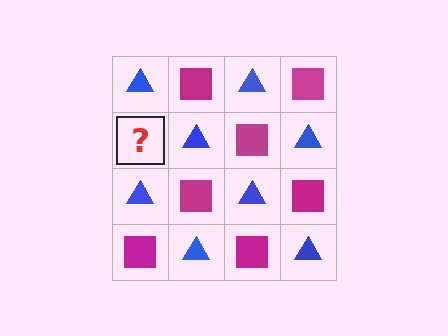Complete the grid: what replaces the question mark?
The question mark should be replaced with a magenta square.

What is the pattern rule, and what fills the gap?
The rule is that it alternates blue triangle and magenta square in a checkerboard pattern. The gap should be filled with a magenta square.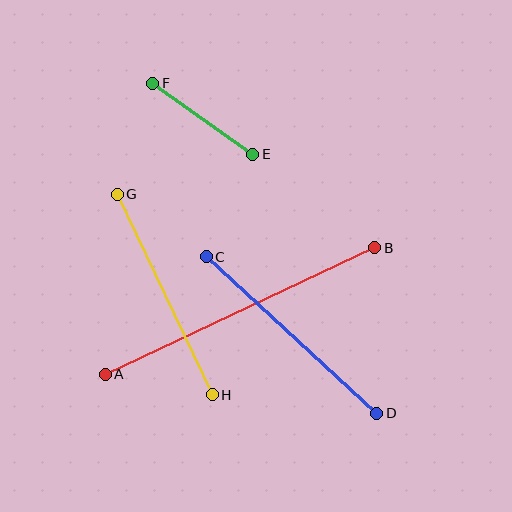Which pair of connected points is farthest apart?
Points A and B are farthest apart.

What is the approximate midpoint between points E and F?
The midpoint is at approximately (203, 119) pixels.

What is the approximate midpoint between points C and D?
The midpoint is at approximately (291, 335) pixels.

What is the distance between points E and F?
The distance is approximately 123 pixels.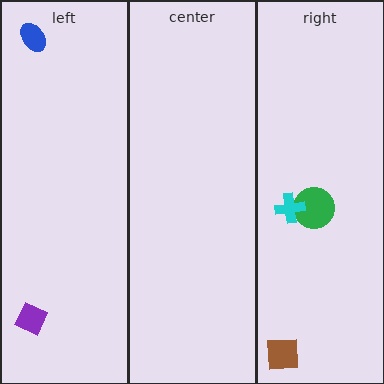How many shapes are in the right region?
3.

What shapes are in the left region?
The purple diamond, the blue ellipse.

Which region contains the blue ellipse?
The left region.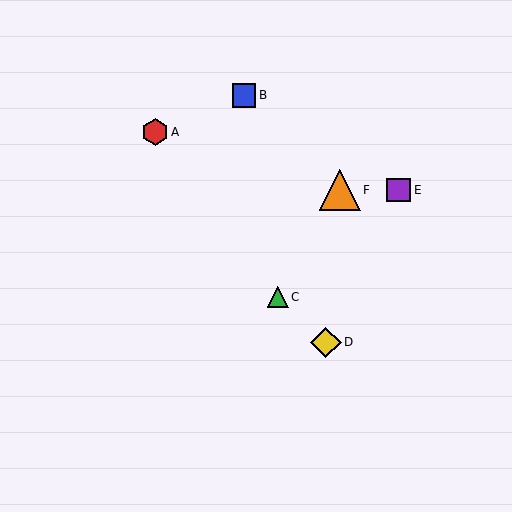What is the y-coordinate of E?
Object E is at y≈190.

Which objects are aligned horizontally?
Objects E, F are aligned horizontally.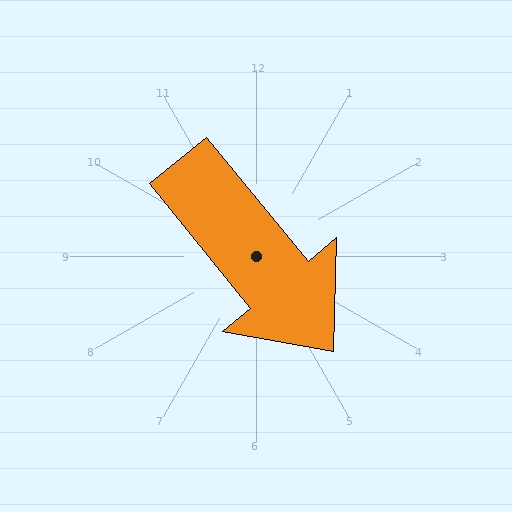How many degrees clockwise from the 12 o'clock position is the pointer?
Approximately 141 degrees.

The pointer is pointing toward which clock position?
Roughly 5 o'clock.